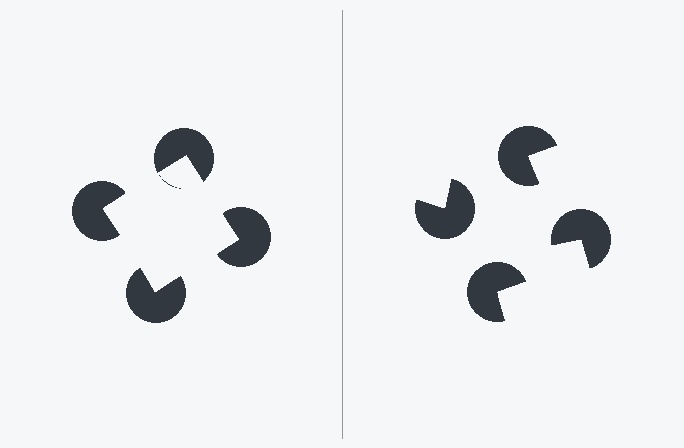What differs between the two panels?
The pac-man discs are positioned identically on both sides; only the wedge orientations differ. On the left they align to a square; on the right they are misaligned.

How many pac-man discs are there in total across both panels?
8 — 4 on each side.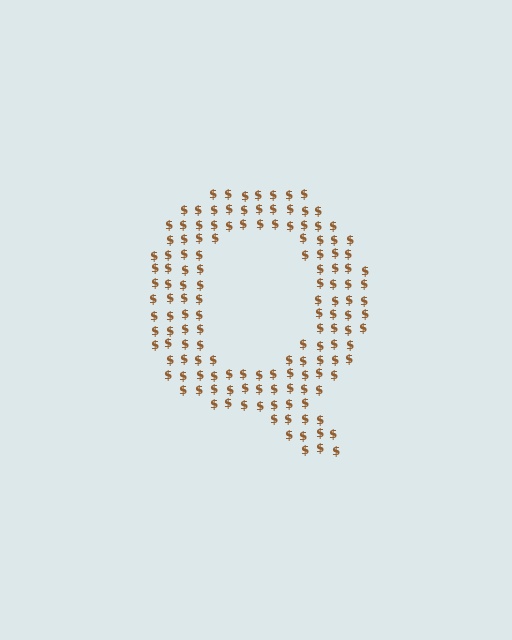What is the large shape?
The large shape is the letter Q.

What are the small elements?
The small elements are dollar signs.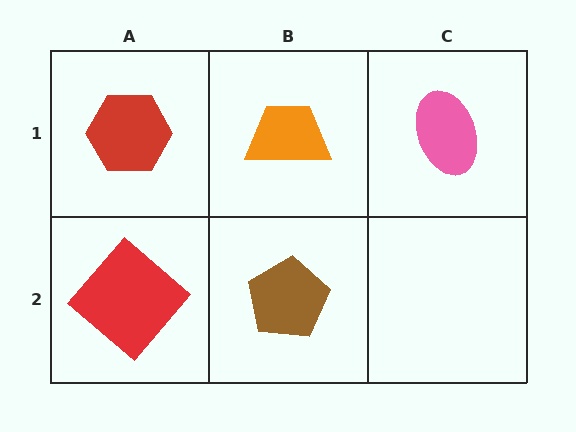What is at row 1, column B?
An orange trapezoid.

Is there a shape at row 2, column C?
No, that cell is empty.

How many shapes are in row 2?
2 shapes.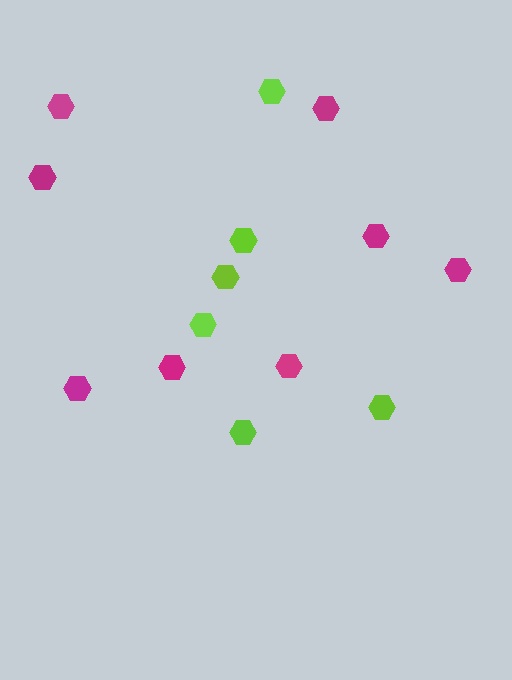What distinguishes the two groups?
There are 2 groups: one group of lime hexagons (6) and one group of magenta hexagons (8).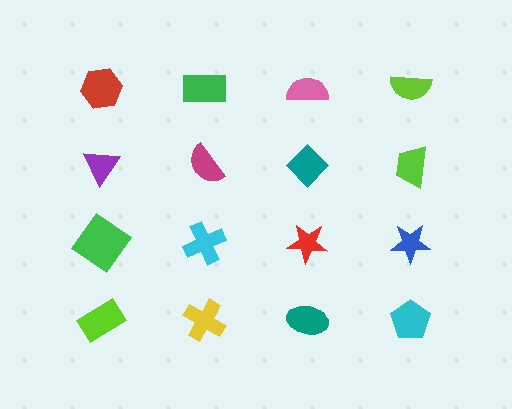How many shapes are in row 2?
4 shapes.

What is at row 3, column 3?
A red star.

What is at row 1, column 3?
A pink semicircle.